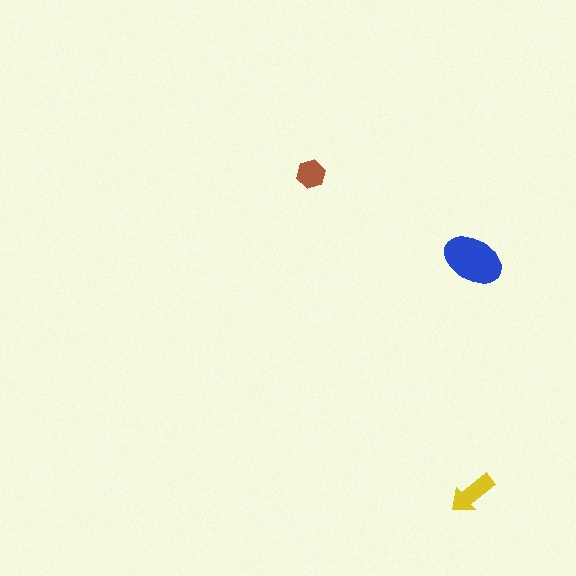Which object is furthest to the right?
The blue ellipse is rightmost.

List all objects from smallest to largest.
The brown hexagon, the yellow arrow, the blue ellipse.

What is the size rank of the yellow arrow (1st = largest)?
2nd.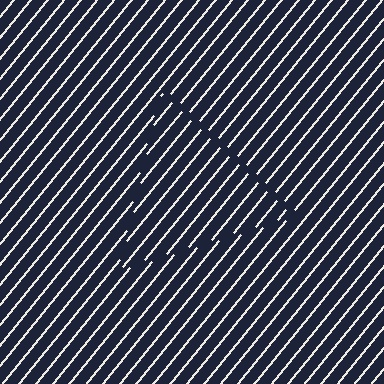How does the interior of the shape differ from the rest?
The interior of the shape contains the same grating, shifted by half a period — the contour is defined by the phase discontinuity where line-ends from the inner and outer gratings abut.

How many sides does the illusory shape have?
3 sides — the line-ends trace a triangle.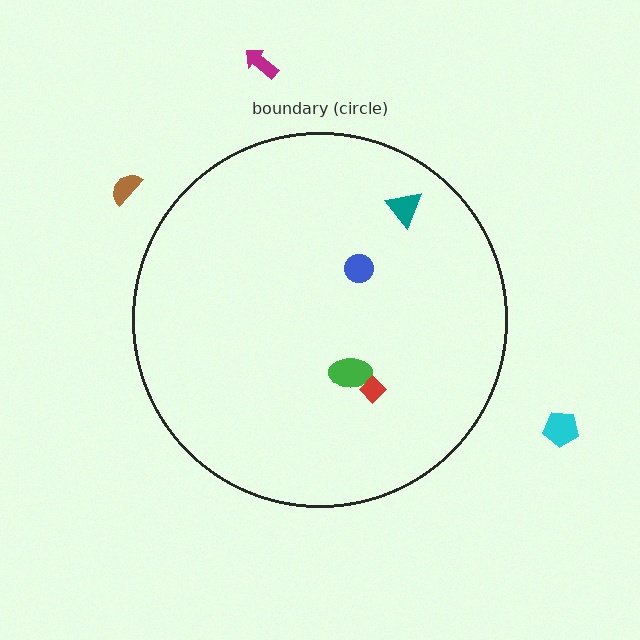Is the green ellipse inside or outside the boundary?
Inside.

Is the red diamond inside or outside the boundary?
Inside.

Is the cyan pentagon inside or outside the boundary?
Outside.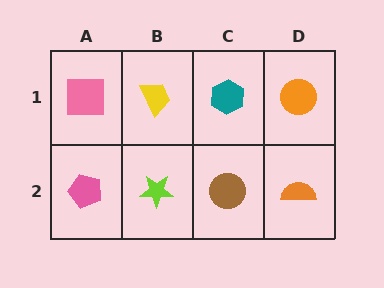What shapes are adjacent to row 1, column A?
A pink pentagon (row 2, column A), a yellow trapezoid (row 1, column B).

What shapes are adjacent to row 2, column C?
A teal hexagon (row 1, column C), a lime star (row 2, column B), an orange semicircle (row 2, column D).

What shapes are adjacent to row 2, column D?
An orange circle (row 1, column D), a brown circle (row 2, column C).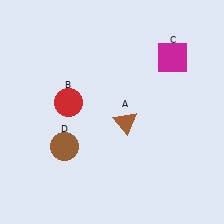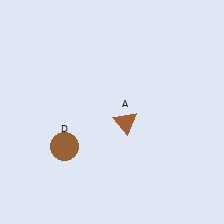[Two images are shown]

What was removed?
The magenta square (C), the red circle (B) were removed in Image 2.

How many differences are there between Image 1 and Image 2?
There are 2 differences between the two images.